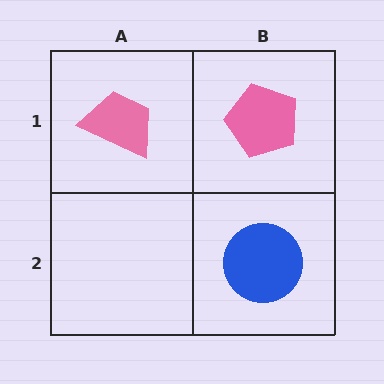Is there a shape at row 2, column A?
No, that cell is empty.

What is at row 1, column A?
A pink trapezoid.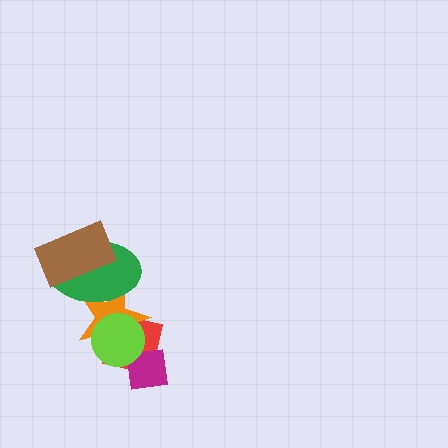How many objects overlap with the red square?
3 objects overlap with the red square.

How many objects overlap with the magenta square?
2 objects overlap with the magenta square.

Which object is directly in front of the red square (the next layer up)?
The orange star is directly in front of the red square.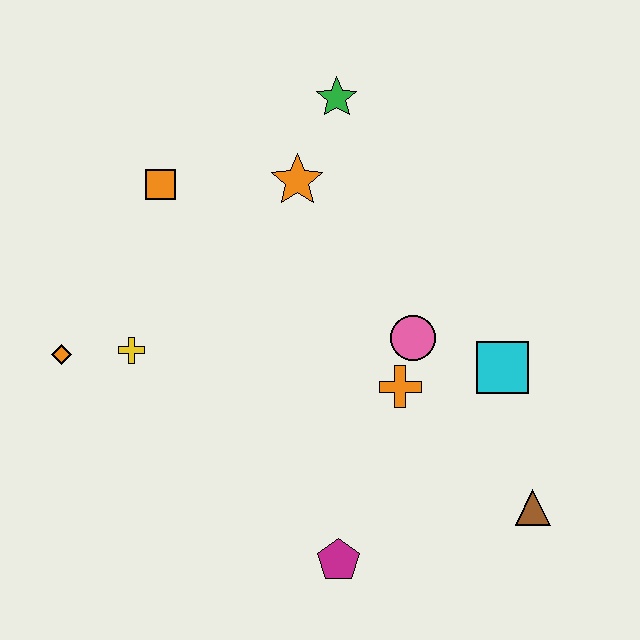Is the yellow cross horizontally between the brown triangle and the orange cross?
No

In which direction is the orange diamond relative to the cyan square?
The orange diamond is to the left of the cyan square.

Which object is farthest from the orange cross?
The orange diamond is farthest from the orange cross.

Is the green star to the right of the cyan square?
No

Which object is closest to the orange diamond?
The yellow cross is closest to the orange diamond.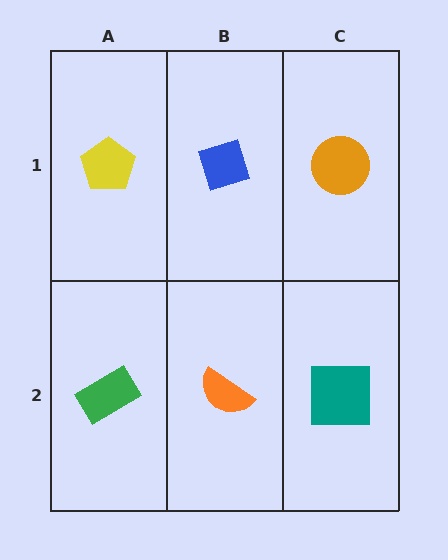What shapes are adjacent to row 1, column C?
A teal square (row 2, column C), a blue diamond (row 1, column B).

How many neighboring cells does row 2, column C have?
2.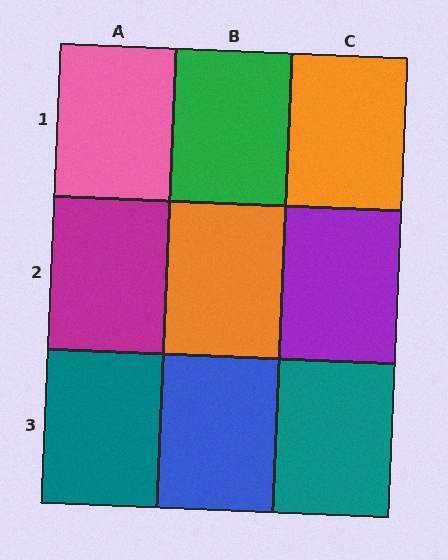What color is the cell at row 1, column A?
Pink.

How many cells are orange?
2 cells are orange.